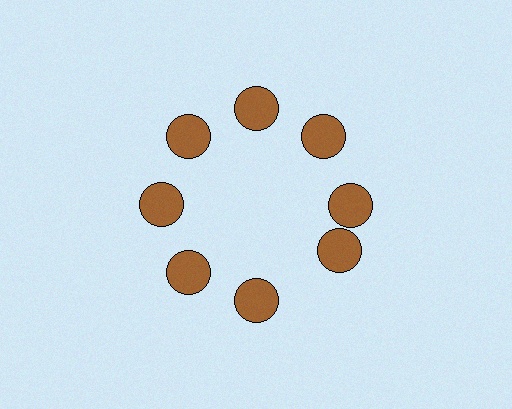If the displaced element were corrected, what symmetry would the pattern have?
It would have 8-fold rotational symmetry — the pattern would map onto itself every 45 degrees.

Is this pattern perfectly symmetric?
No. The 8 brown circles are arranged in a ring, but one element near the 4 o'clock position is rotated out of alignment along the ring, breaking the 8-fold rotational symmetry.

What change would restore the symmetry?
The symmetry would be restored by rotating it back into even spacing with its neighbors so that all 8 circles sit at equal angles and equal distance from the center.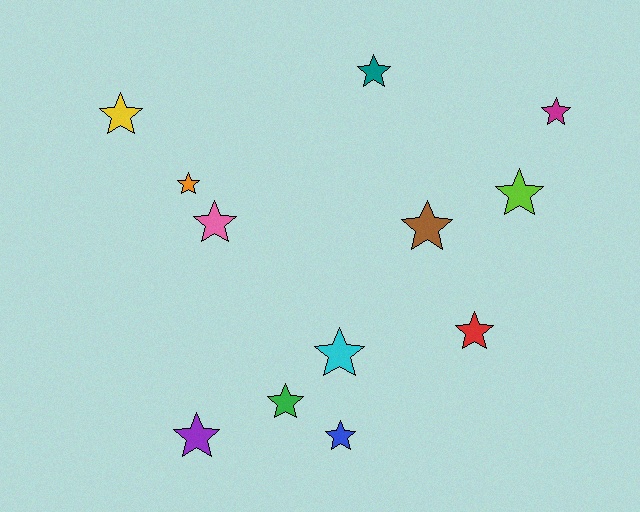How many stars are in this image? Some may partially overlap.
There are 12 stars.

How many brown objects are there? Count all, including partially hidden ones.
There is 1 brown object.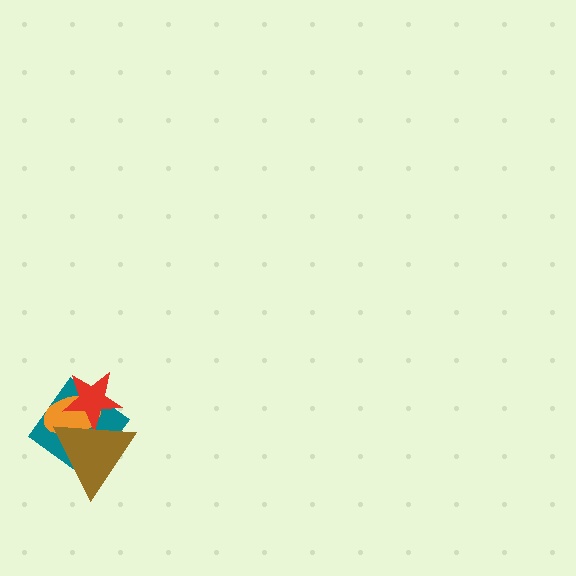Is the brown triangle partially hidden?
No, no other shape covers it.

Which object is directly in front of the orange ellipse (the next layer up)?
The red star is directly in front of the orange ellipse.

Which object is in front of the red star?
The brown triangle is in front of the red star.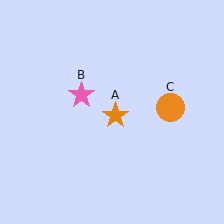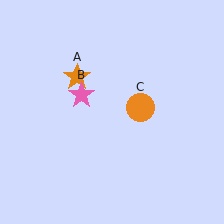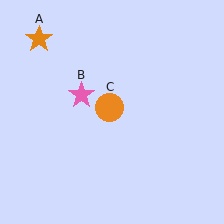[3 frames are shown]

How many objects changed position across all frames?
2 objects changed position: orange star (object A), orange circle (object C).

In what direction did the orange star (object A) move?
The orange star (object A) moved up and to the left.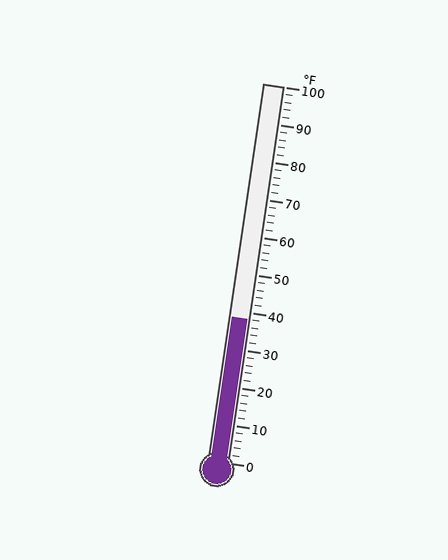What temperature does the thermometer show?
The thermometer shows approximately 38°F.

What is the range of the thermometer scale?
The thermometer scale ranges from 0°F to 100°F.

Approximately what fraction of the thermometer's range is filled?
The thermometer is filled to approximately 40% of its range.